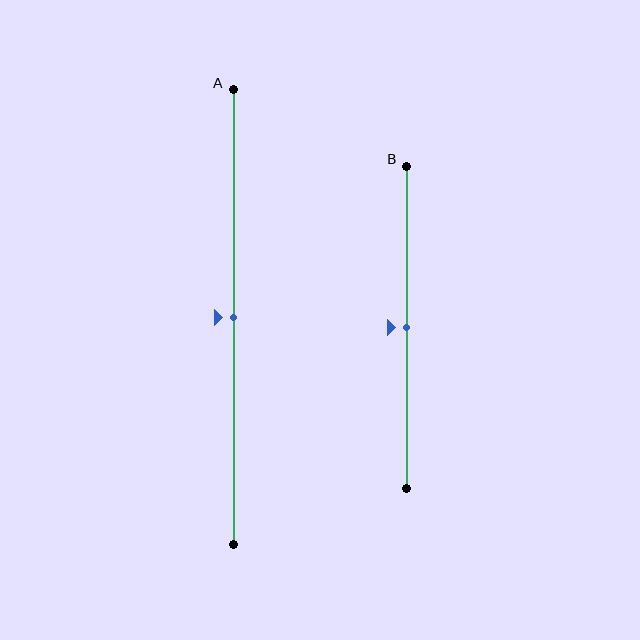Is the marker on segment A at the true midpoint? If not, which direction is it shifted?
Yes, the marker on segment A is at the true midpoint.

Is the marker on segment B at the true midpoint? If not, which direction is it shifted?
Yes, the marker on segment B is at the true midpoint.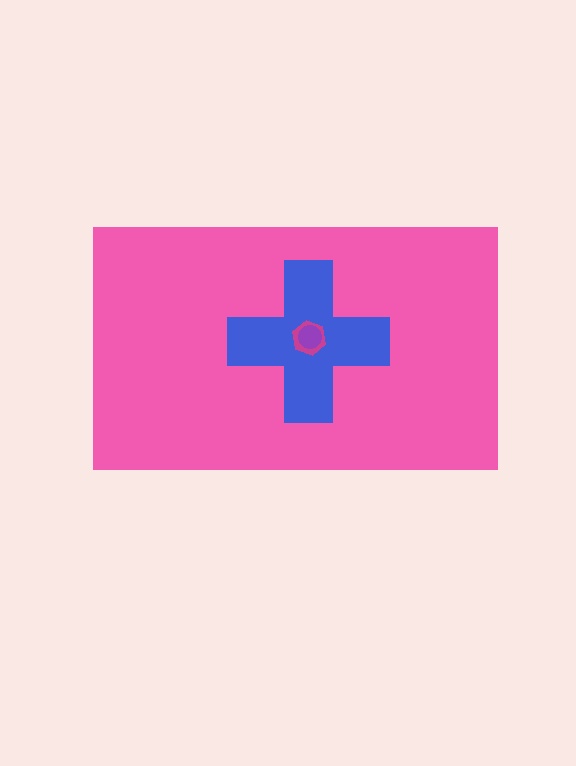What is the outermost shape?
The pink rectangle.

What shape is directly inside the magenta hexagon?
The purple circle.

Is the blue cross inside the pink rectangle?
Yes.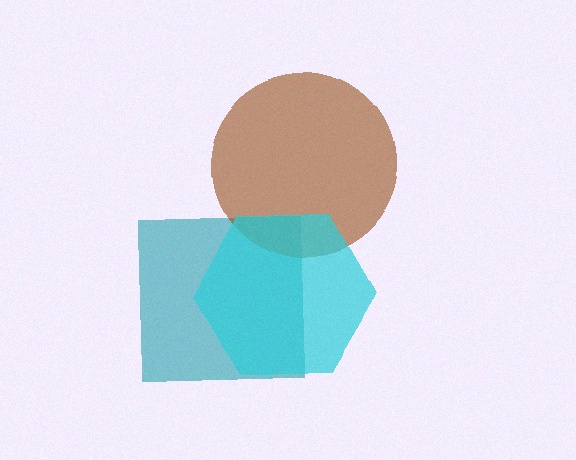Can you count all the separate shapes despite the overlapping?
Yes, there are 3 separate shapes.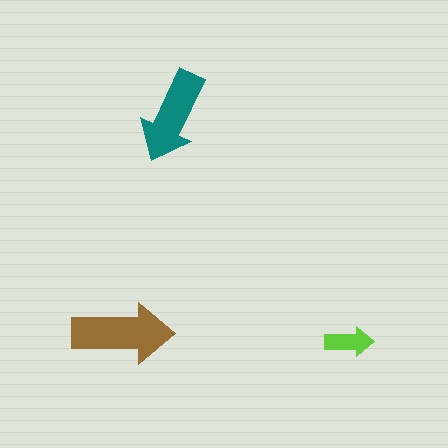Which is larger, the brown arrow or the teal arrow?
The brown one.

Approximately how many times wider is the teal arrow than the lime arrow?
About 2 times wider.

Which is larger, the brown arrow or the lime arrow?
The brown one.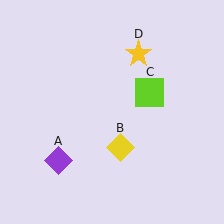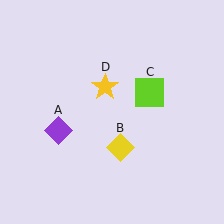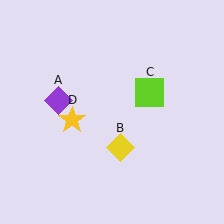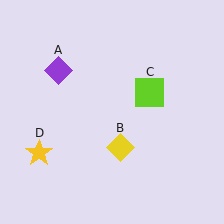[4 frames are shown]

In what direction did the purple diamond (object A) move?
The purple diamond (object A) moved up.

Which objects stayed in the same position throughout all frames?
Yellow diamond (object B) and lime square (object C) remained stationary.